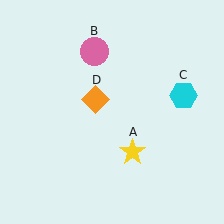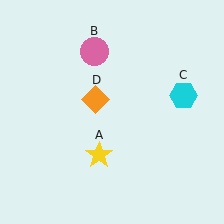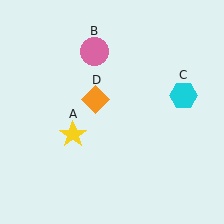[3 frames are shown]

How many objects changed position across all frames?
1 object changed position: yellow star (object A).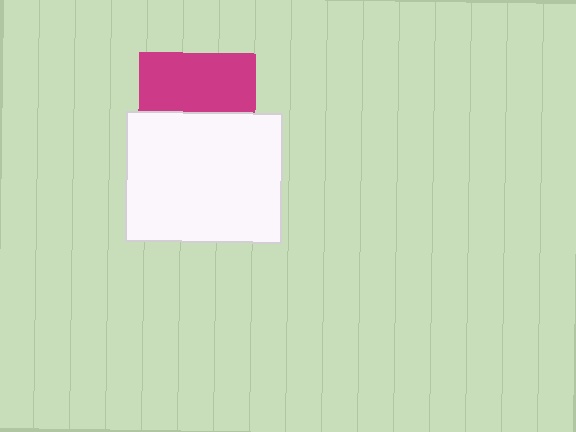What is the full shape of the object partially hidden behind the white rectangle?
The partially hidden object is a magenta square.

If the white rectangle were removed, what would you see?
You would see the complete magenta square.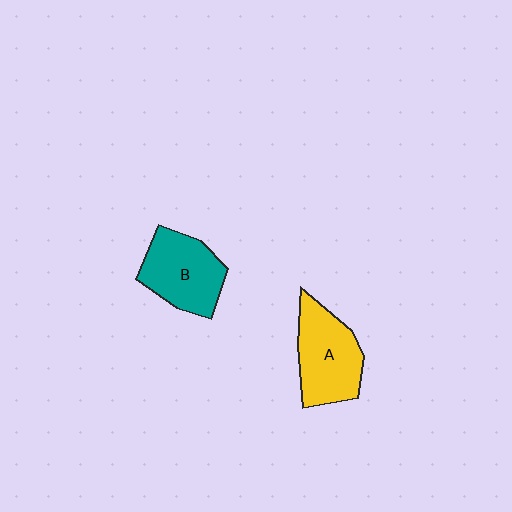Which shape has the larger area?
Shape A (yellow).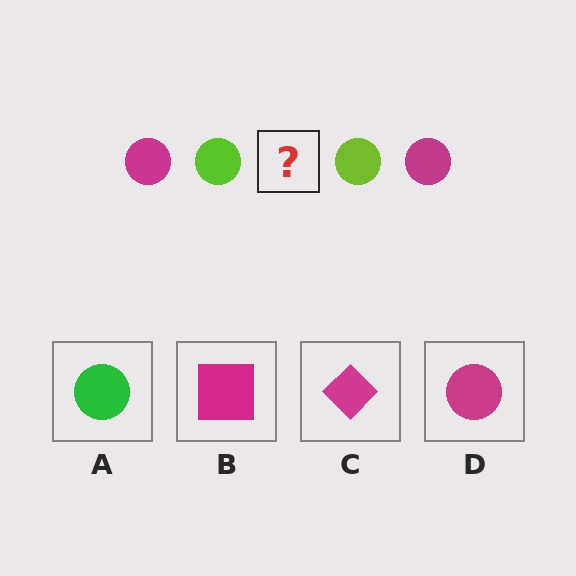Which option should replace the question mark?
Option D.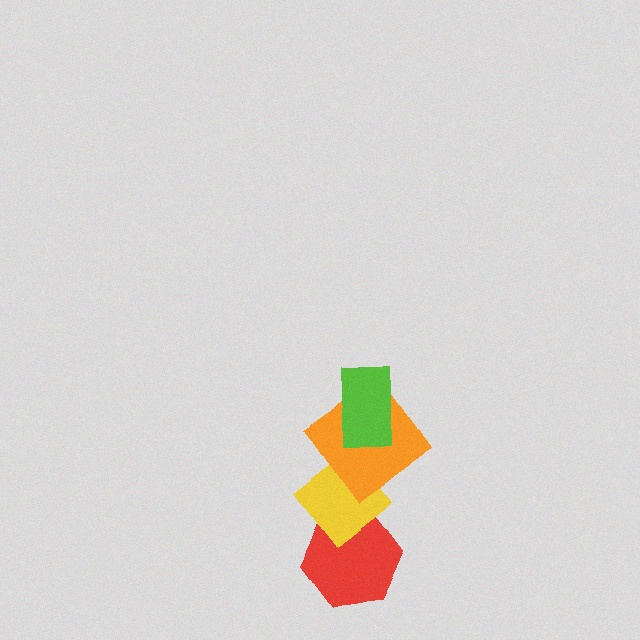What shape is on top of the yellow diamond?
The orange diamond is on top of the yellow diamond.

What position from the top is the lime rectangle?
The lime rectangle is 1st from the top.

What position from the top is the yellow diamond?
The yellow diamond is 3rd from the top.